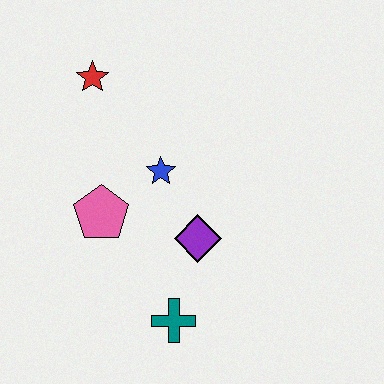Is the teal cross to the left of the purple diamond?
Yes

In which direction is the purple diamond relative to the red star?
The purple diamond is below the red star.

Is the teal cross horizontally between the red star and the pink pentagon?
No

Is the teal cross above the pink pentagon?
No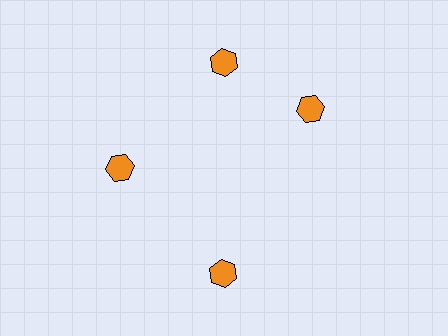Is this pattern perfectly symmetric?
No. The 4 orange hexagons are arranged in a ring, but one element near the 3 o'clock position is rotated out of alignment along the ring, breaking the 4-fold rotational symmetry.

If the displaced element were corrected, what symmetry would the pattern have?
It would have 4-fold rotational symmetry — the pattern would map onto itself every 90 degrees.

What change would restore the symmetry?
The symmetry would be restored by rotating it back into even spacing with its neighbors so that all 4 hexagons sit at equal angles and equal distance from the center.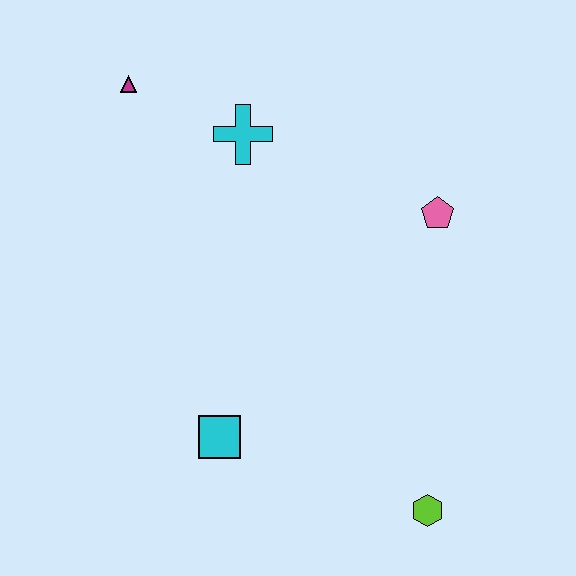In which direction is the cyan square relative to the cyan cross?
The cyan square is below the cyan cross.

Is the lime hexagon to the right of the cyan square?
Yes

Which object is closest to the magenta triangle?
The cyan cross is closest to the magenta triangle.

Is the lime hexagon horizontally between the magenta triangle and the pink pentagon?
Yes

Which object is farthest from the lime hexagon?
The magenta triangle is farthest from the lime hexagon.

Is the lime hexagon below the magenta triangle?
Yes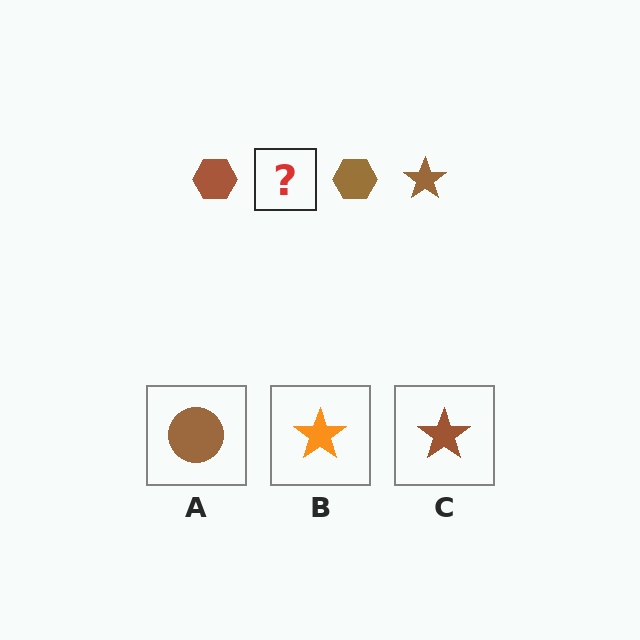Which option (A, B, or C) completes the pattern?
C.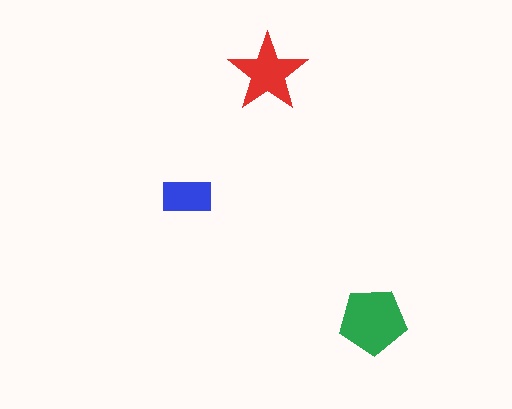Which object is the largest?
The green pentagon.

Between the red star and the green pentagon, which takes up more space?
The green pentagon.